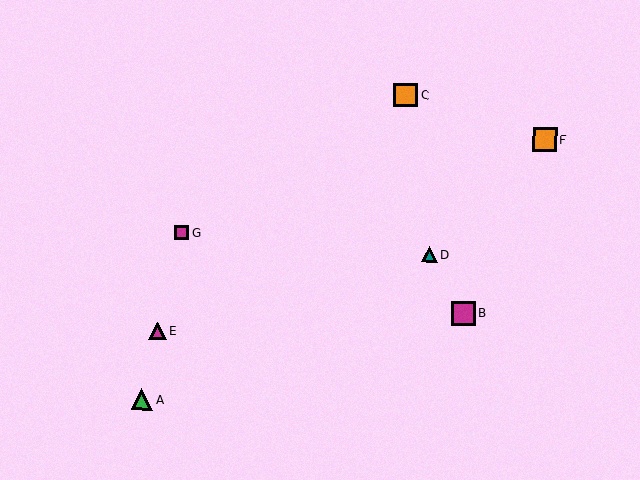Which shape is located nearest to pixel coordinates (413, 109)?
The orange square (labeled C) at (406, 95) is nearest to that location.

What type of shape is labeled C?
Shape C is an orange square.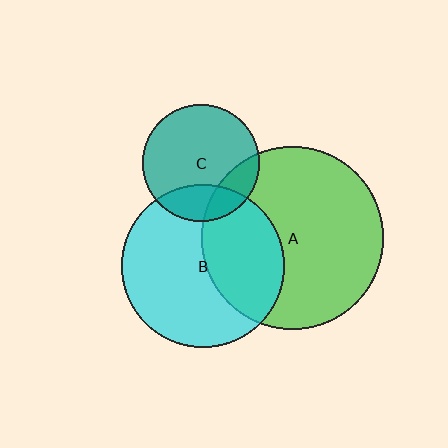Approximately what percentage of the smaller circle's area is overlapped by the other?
Approximately 20%.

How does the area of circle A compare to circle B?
Approximately 1.3 times.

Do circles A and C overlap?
Yes.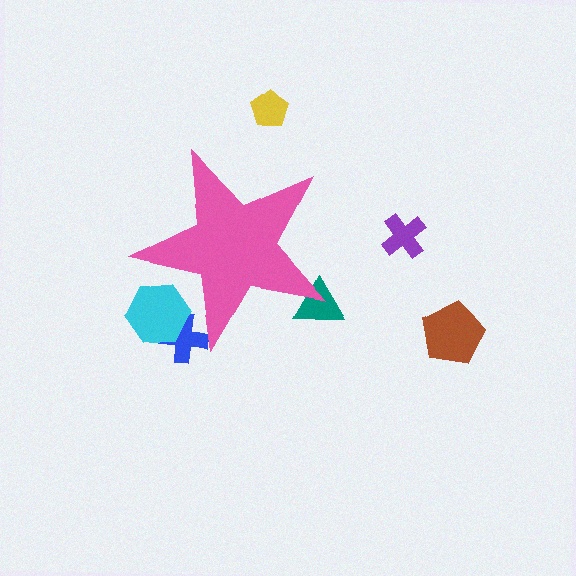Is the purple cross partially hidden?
No, the purple cross is fully visible.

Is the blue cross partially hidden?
Yes, the blue cross is partially hidden behind the pink star.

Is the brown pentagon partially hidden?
No, the brown pentagon is fully visible.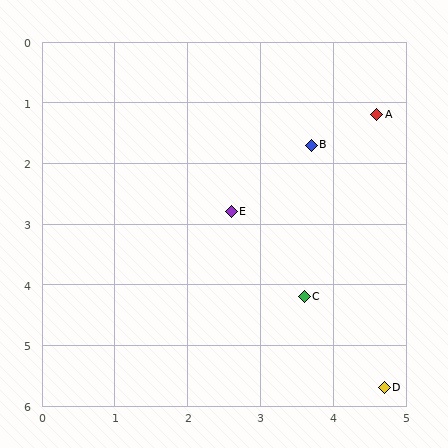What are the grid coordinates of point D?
Point D is at approximately (4.7, 5.7).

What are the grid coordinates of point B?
Point B is at approximately (3.7, 1.7).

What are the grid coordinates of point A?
Point A is at approximately (4.6, 1.2).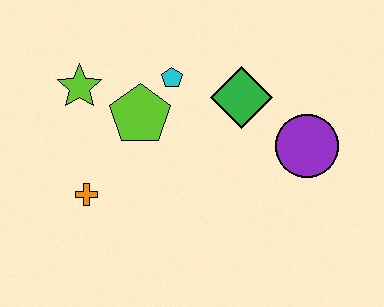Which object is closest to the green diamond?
The cyan pentagon is closest to the green diamond.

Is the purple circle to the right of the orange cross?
Yes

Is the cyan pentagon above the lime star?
Yes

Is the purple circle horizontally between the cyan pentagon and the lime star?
No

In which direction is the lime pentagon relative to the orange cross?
The lime pentagon is above the orange cross.